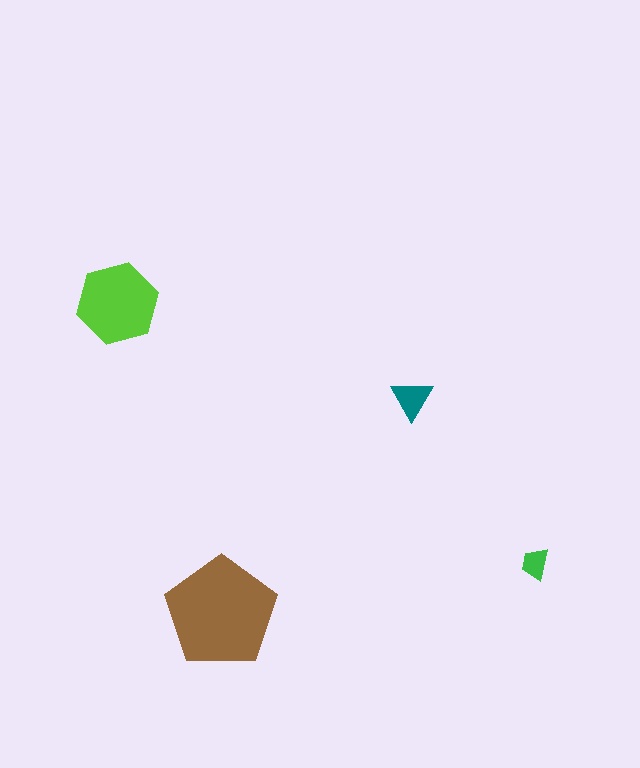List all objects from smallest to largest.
The green trapezoid, the teal triangle, the lime hexagon, the brown pentagon.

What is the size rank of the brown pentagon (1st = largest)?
1st.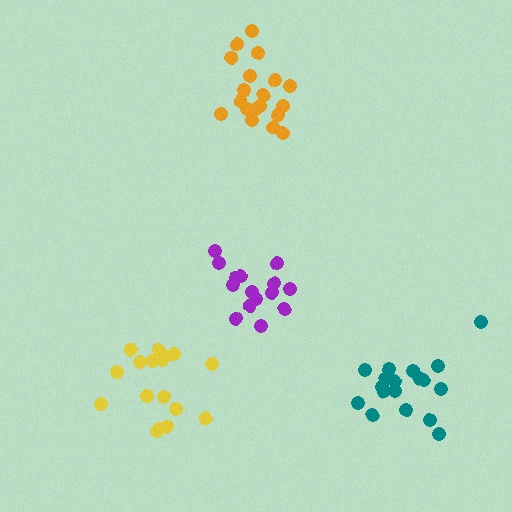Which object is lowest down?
The teal cluster is bottommost.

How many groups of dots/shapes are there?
There are 4 groups.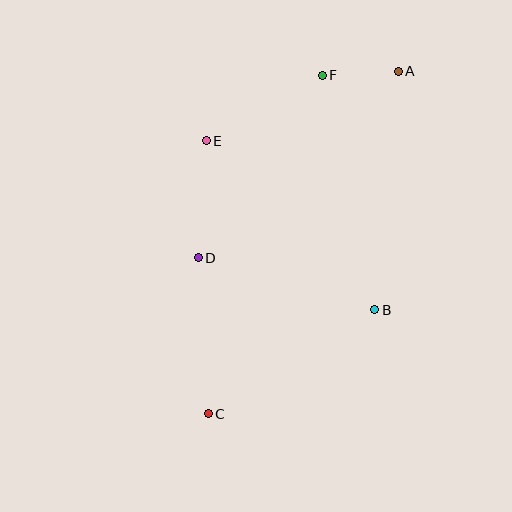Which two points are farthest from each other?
Points A and C are farthest from each other.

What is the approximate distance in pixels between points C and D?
The distance between C and D is approximately 156 pixels.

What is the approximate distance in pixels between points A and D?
The distance between A and D is approximately 273 pixels.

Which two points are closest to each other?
Points A and F are closest to each other.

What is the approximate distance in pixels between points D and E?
The distance between D and E is approximately 117 pixels.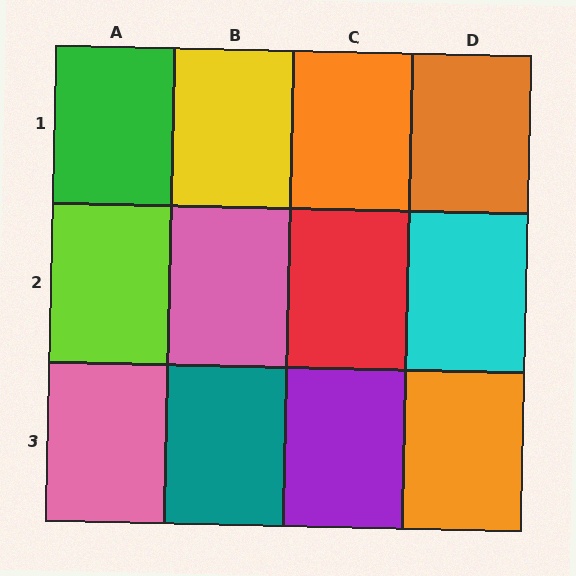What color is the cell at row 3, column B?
Teal.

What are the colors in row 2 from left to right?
Lime, pink, red, cyan.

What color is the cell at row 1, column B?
Yellow.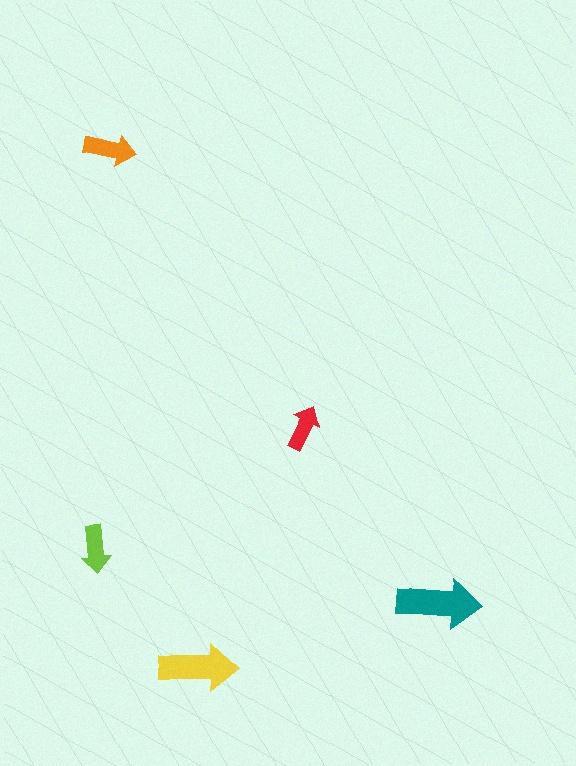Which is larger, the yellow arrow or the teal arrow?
The teal one.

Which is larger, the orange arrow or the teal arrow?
The teal one.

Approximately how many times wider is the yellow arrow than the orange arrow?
About 1.5 times wider.